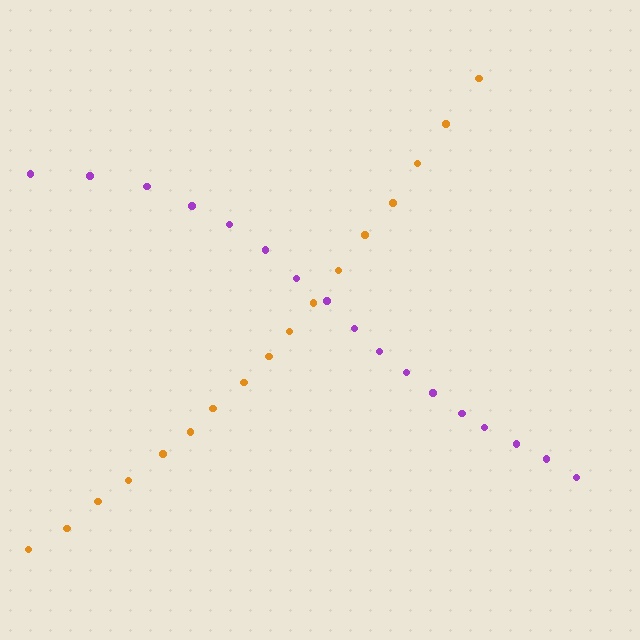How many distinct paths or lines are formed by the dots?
There are 2 distinct paths.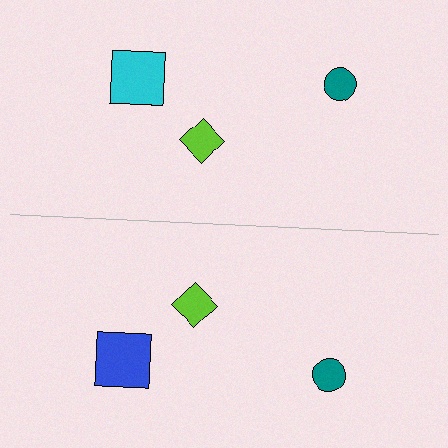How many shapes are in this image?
There are 6 shapes in this image.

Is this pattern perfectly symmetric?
No, the pattern is not perfectly symmetric. The blue square on the bottom side breaks the symmetry — its mirror counterpart is cyan.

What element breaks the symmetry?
The blue square on the bottom side breaks the symmetry — its mirror counterpart is cyan.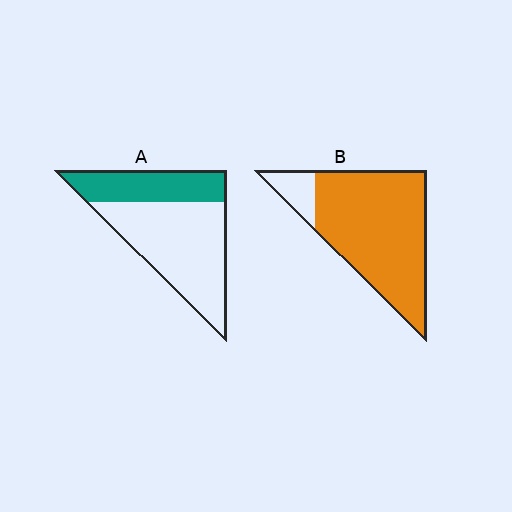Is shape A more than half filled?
No.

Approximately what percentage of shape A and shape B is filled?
A is approximately 35% and B is approximately 85%.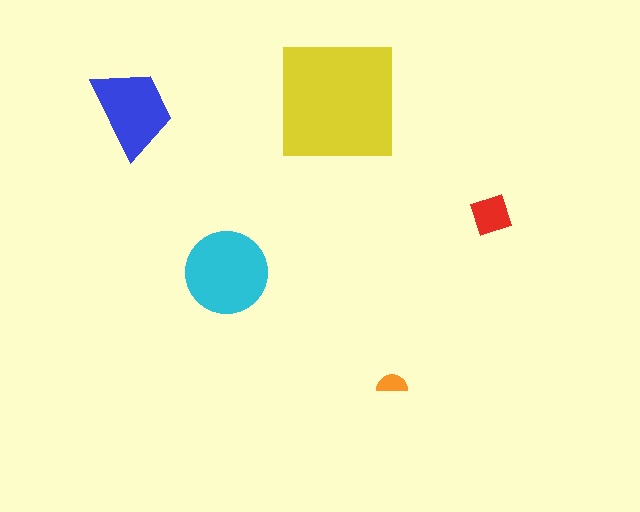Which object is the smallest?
The orange semicircle.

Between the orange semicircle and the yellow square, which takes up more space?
The yellow square.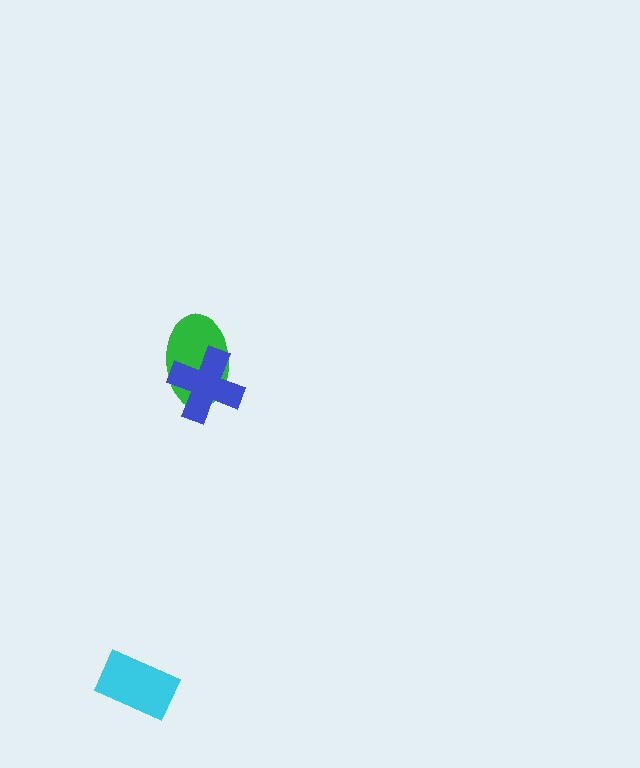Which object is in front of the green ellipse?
The blue cross is in front of the green ellipse.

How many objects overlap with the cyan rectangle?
0 objects overlap with the cyan rectangle.